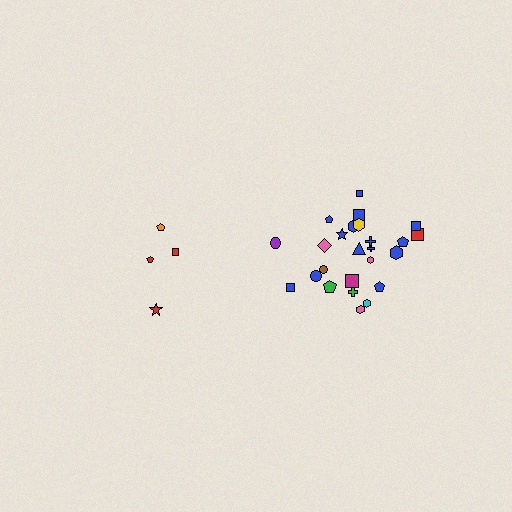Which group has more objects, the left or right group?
The right group.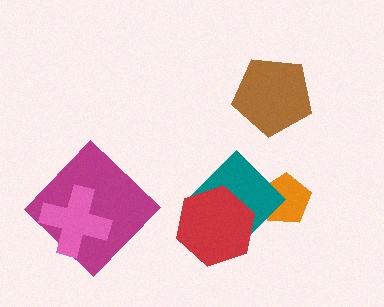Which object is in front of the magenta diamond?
The pink cross is in front of the magenta diamond.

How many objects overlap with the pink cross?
1 object overlaps with the pink cross.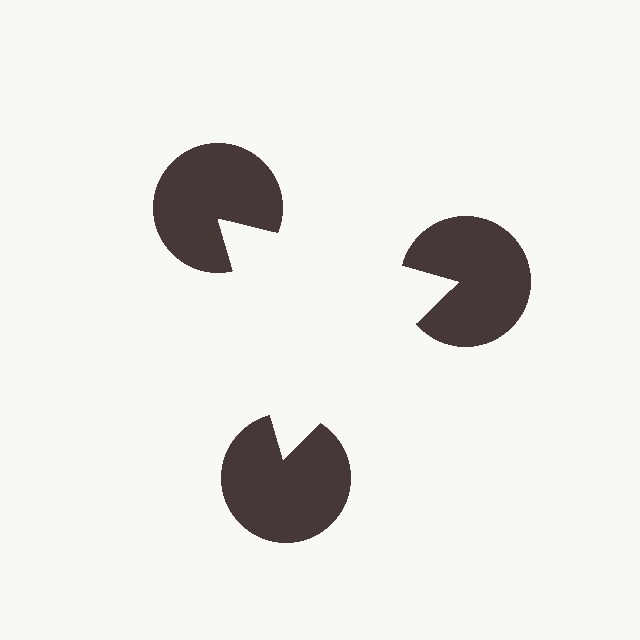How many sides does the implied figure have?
3 sides.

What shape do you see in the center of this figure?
An illusory triangle — its edges are inferred from the aligned wedge cuts in the pac-man discs, not physically drawn.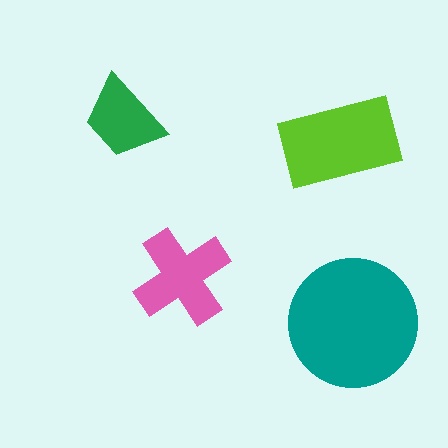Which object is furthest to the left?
The green trapezoid is leftmost.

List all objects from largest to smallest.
The teal circle, the lime rectangle, the pink cross, the green trapezoid.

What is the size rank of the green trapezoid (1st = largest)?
4th.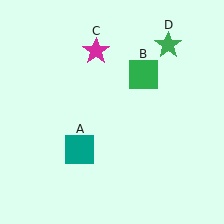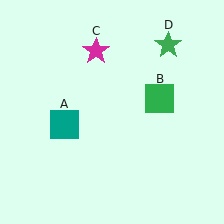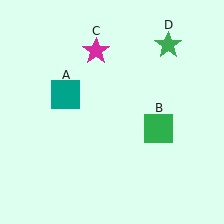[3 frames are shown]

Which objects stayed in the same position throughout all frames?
Magenta star (object C) and green star (object D) remained stationary.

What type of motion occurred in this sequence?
The teal square (object A), green square (object B) rotated clockwise around the center of the scene.